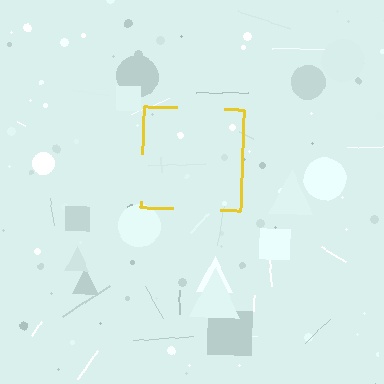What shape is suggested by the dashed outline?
The dashed outline suggests a square.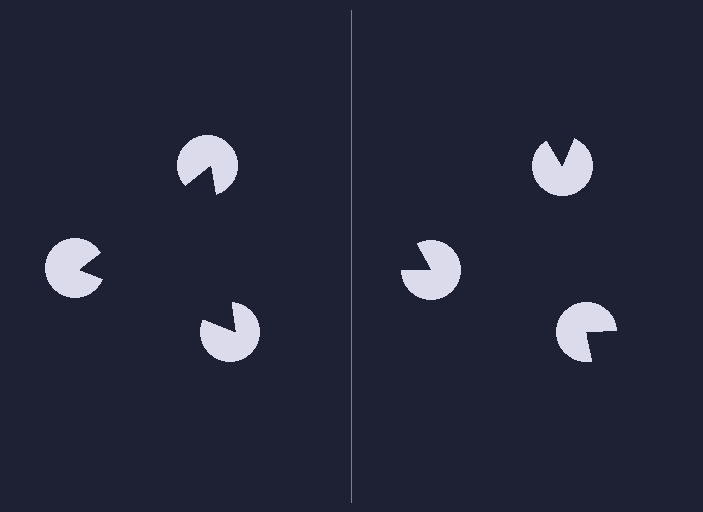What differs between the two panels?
The pac-man discs are positioned identically on both sides; only the wedge orientations differ. On the left they align to a triangle; on the right they are misaligned.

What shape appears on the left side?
An illusory triangle.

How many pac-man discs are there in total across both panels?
6 — 3 on each side.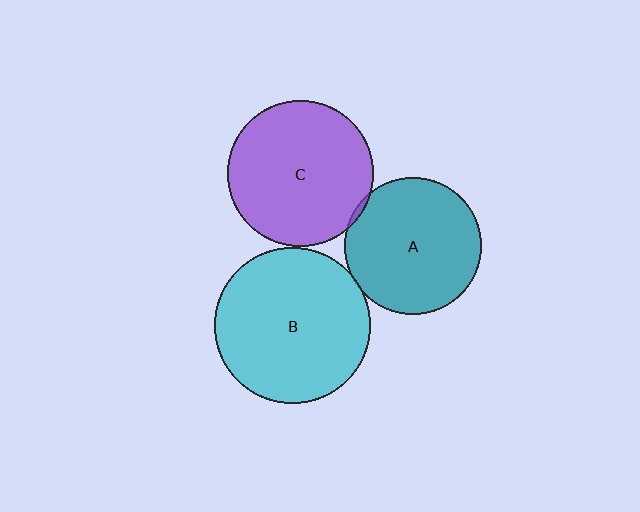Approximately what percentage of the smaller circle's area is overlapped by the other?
Approximately 5%.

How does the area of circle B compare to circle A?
Approximately 1.3 times.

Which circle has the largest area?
Circle B (cyan).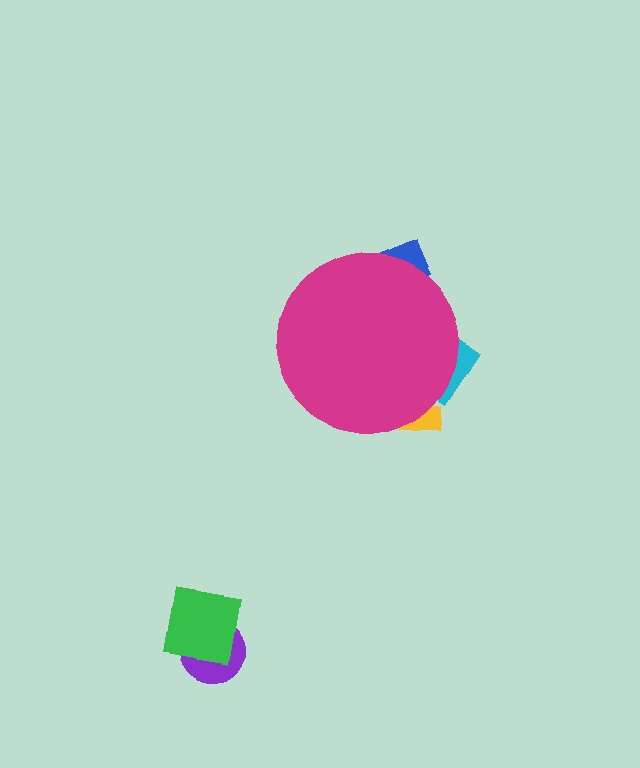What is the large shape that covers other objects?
A magenta circle.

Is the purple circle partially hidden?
No, the purple circle is fully visible.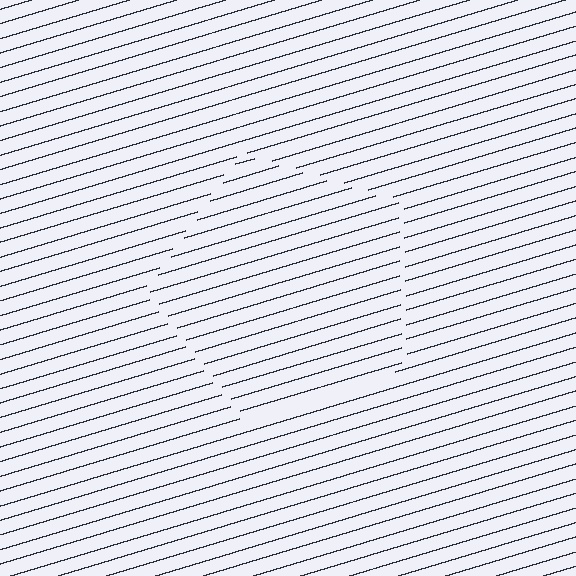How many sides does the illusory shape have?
5 sides — the line-ends trace a pentagon.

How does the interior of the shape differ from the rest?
The interior of the shape contains the same grating, shifted by half a period — the contour is defined by the phase discontinuity where line-ends from the inner and outer gratings abut.